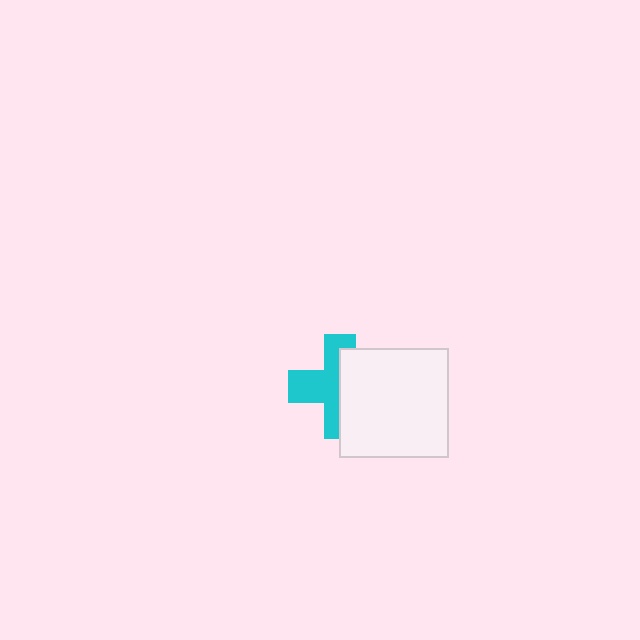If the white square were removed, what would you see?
You would see the complete cyan cross.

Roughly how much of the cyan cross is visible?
About half of it is visible (roughly 54%).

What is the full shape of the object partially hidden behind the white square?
The partially hidden object is a cyan cross.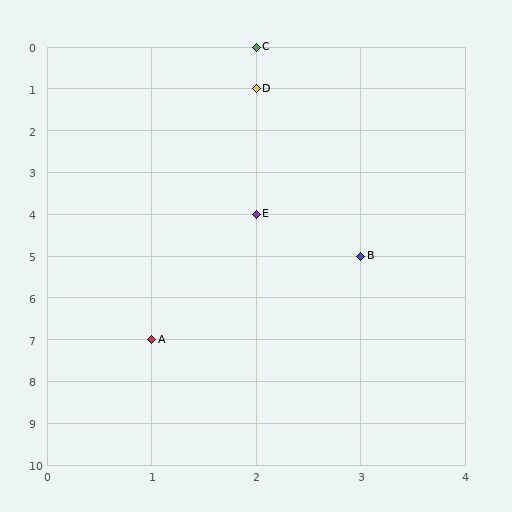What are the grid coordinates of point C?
Point C is at grid coordinates (2, 0).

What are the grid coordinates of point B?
Point B is at grid coordinates (3, 5).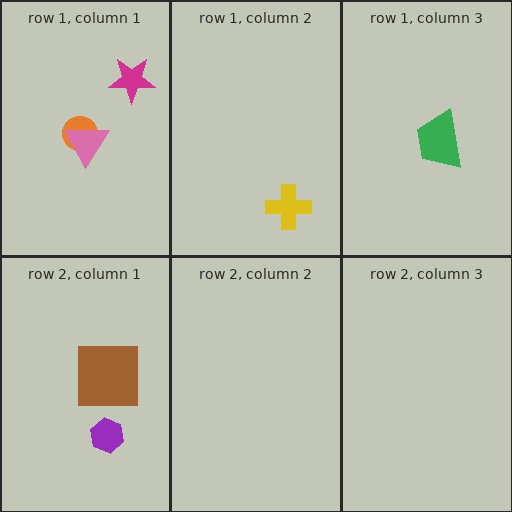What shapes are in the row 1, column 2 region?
The yellow cross.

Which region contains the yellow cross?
The row 1, column 2 region.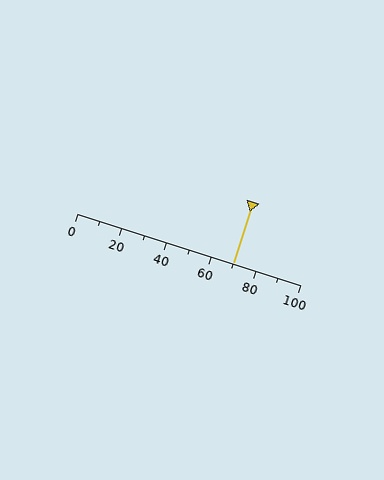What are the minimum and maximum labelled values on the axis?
The axis runs from 0 to 100.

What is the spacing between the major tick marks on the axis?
The major ticks are spaced 20 apart.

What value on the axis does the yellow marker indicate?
The marker indicates approximately 70.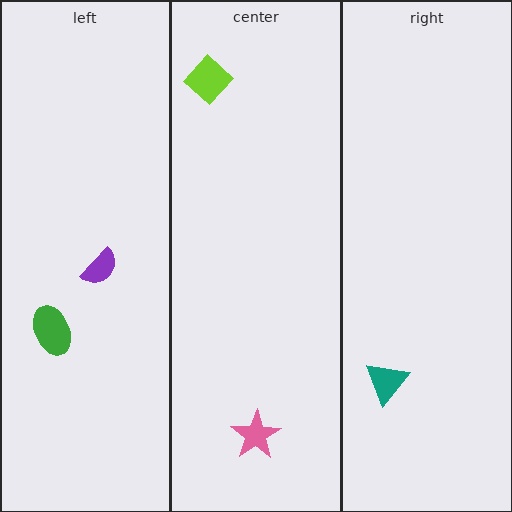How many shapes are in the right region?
1.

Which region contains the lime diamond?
The center region.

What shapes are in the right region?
The teal triangle.